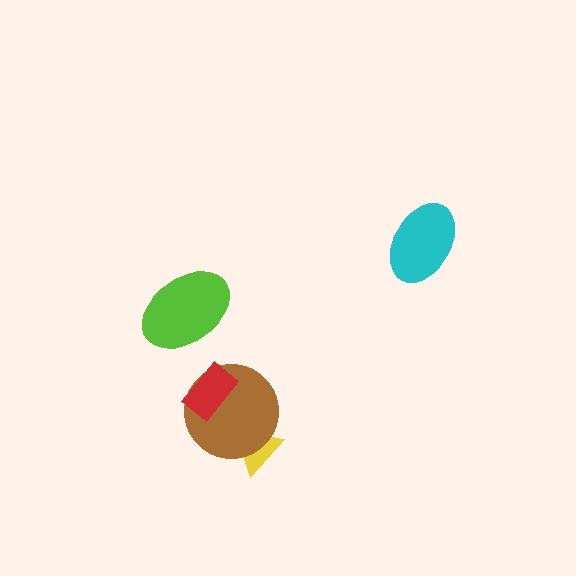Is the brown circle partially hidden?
Yes, it is partially covered by another shape.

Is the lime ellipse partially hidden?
No, no other shape covers it.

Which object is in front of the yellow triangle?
The brown circle is in front of the yellow triangle.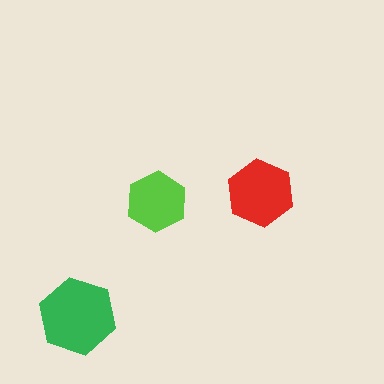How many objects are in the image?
There are 3 objects in the image.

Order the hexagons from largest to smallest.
the green one, the red one, the lime one.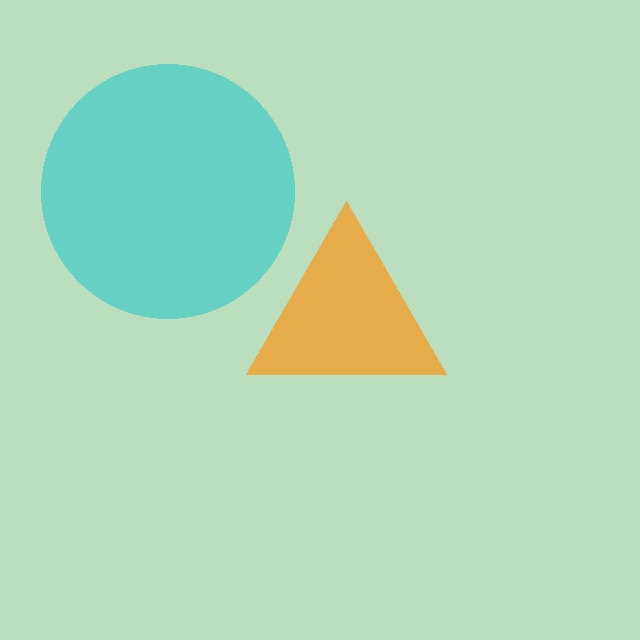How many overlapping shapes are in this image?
There are 2 overlapping shapes in the image.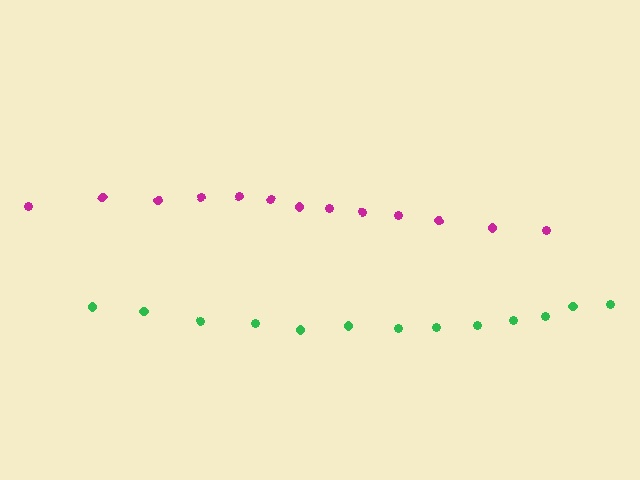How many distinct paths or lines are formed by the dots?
There are 2 distinct paths.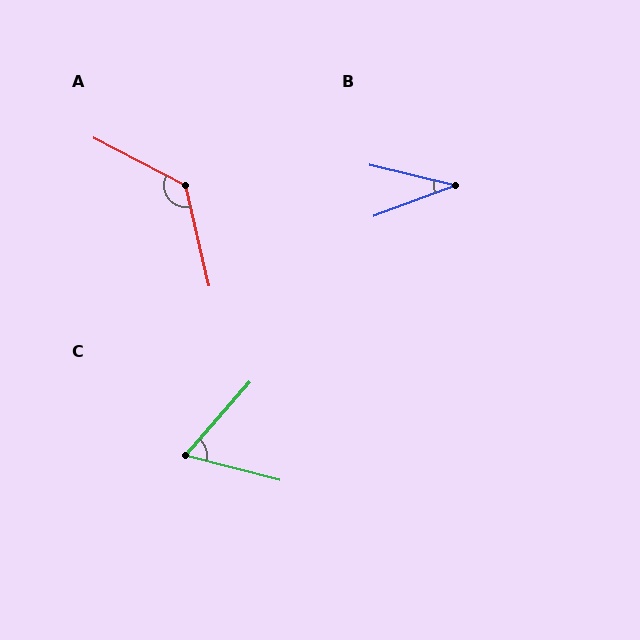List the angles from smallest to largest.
B (34°), C (63°), A (131°).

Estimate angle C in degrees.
Approximately 63 degrees.